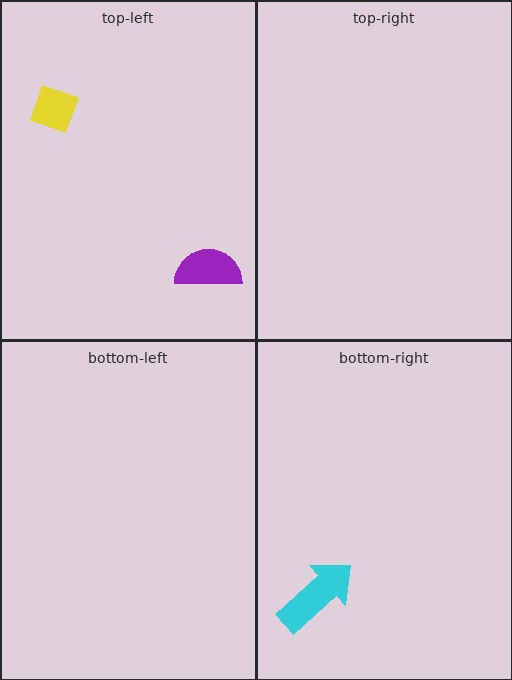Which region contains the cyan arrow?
The bottom-right region.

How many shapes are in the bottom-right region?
1.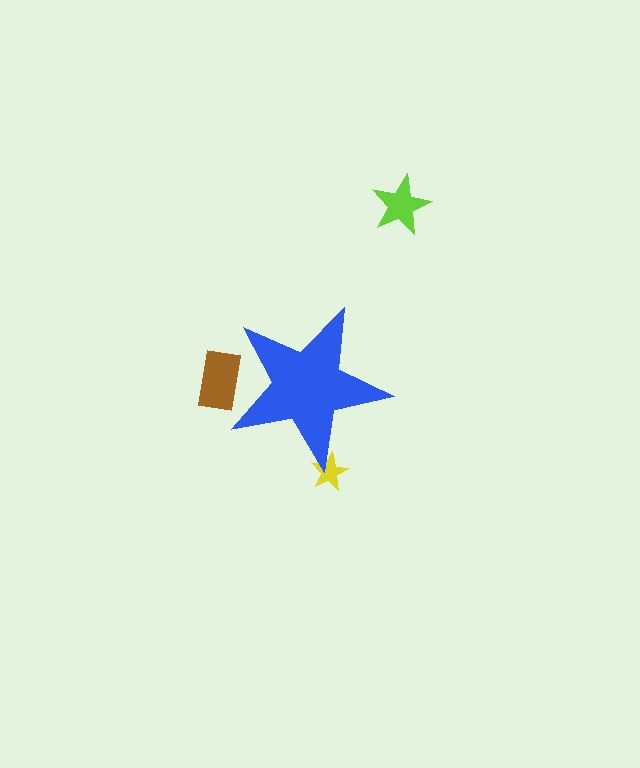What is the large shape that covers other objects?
A blue star.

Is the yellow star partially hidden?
Yes, the yellow star is partially hidden behind the blue star.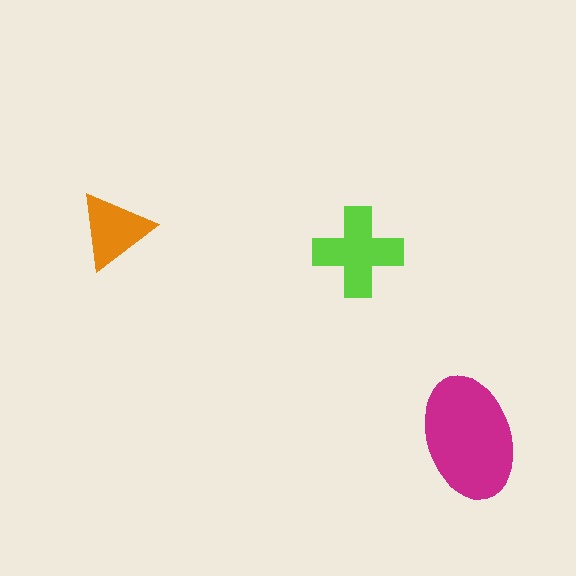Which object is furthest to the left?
The orange triangle is leftmost.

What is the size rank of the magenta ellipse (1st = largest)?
1st.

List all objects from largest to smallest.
The magenta ellipse, the lime cross, the orange triangle.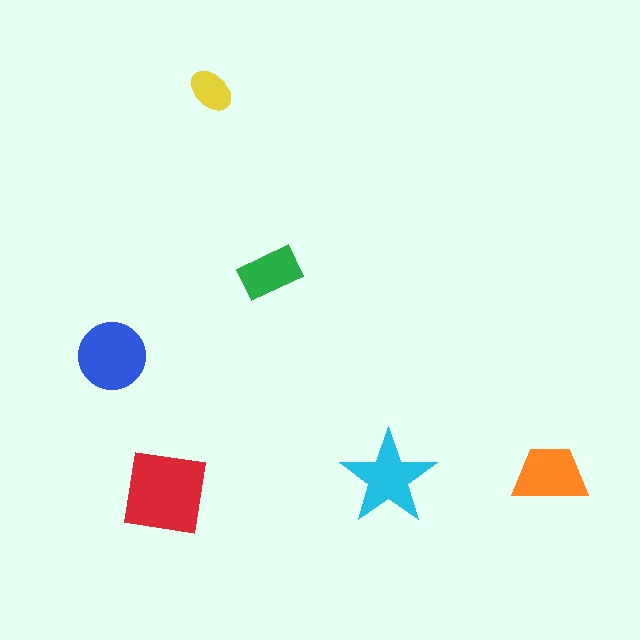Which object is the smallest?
The yellow ellipse.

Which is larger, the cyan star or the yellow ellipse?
The cyan star.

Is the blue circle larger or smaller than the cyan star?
Larger.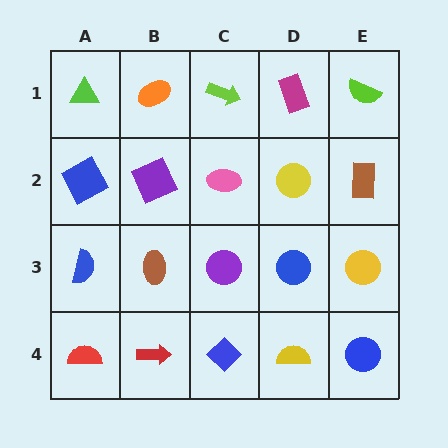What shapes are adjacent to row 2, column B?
An orange ellipse (row 1, column B), a brown ellipse (row 3, column B), a blue square (row 2, column A), a pink ellipse (row 2, column C).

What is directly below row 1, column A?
A blue square.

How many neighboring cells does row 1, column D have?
3.